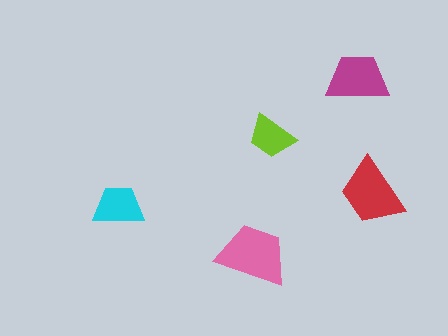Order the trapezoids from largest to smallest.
the pink one, the red one, the magenta one, the cyan one, the lime one.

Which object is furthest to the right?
The red trapezoid is rightmost.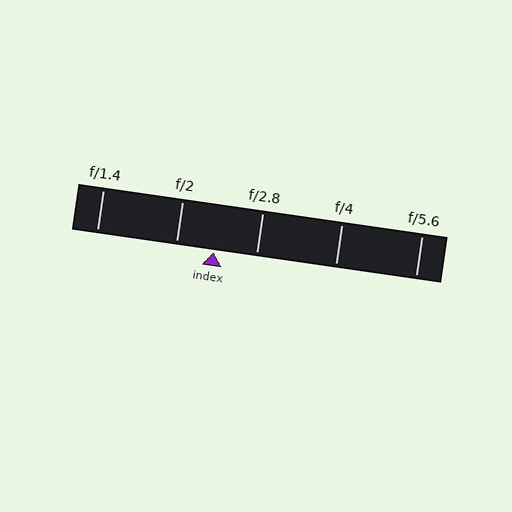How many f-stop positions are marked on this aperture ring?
There are 5 f-stop positions marked.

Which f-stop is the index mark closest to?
The index mark is closest to f/2.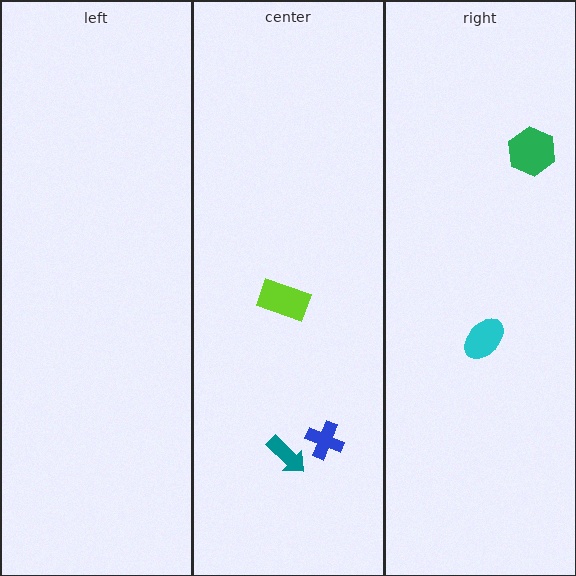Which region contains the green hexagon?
The right region.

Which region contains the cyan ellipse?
The right region.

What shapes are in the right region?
The green hexagon, the cyan ellipse.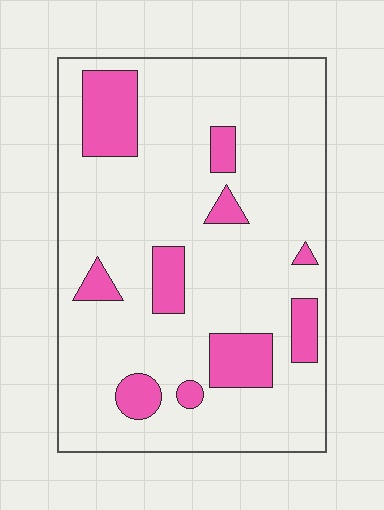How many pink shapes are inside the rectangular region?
10.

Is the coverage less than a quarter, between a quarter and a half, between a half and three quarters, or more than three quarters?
Less than a quarter.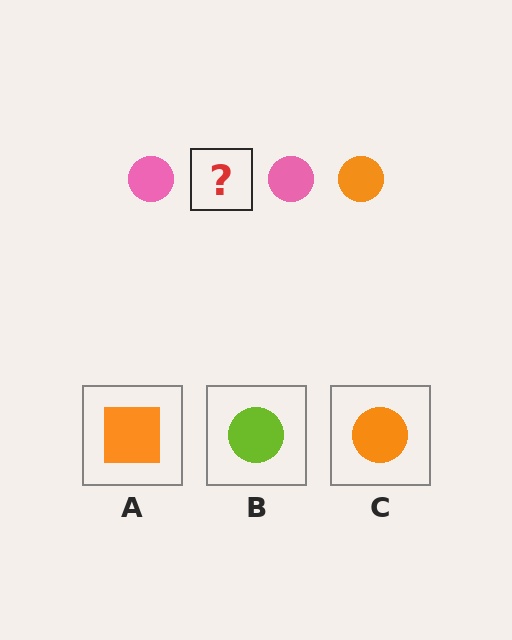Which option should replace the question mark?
Option C.